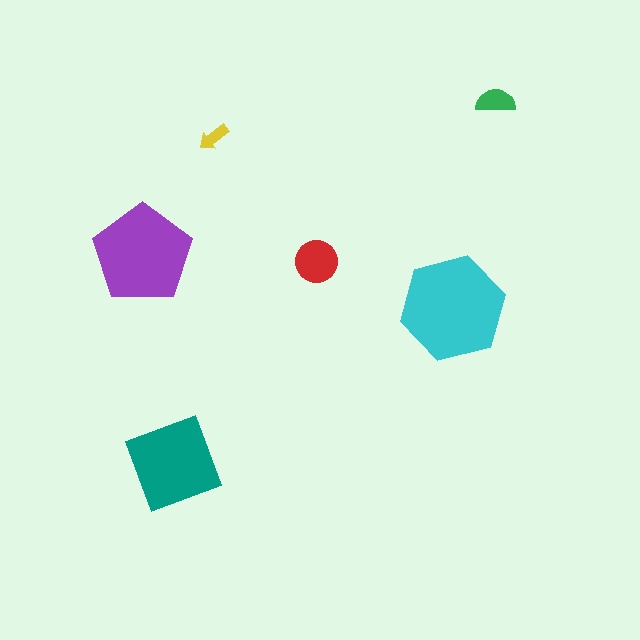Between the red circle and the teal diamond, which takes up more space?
The teal diamond.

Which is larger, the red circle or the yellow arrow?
The red circle.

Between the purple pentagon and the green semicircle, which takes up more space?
The purple pentagon.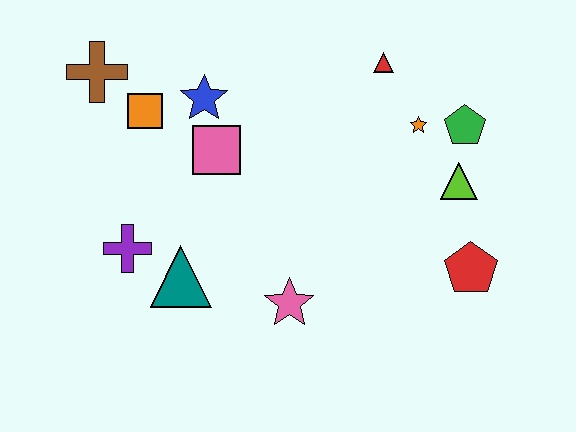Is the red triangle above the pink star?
Yes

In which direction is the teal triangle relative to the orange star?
The teal triangle is to the left of the orange star.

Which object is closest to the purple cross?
The teal triangle is closest to the purple cross.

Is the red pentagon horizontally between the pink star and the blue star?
No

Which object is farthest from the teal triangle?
The green pentagon is farthest from the teal triangle.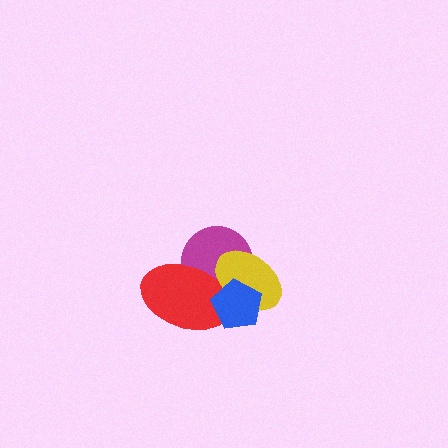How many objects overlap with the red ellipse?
3 objects overlap with the red ellipse.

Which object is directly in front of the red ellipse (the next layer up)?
The yellow ellipse is directly in front of the red ellipse.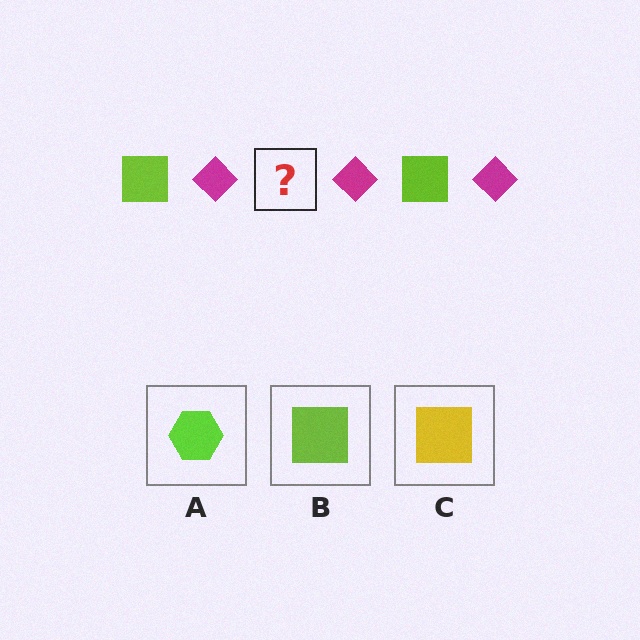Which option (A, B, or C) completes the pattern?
B.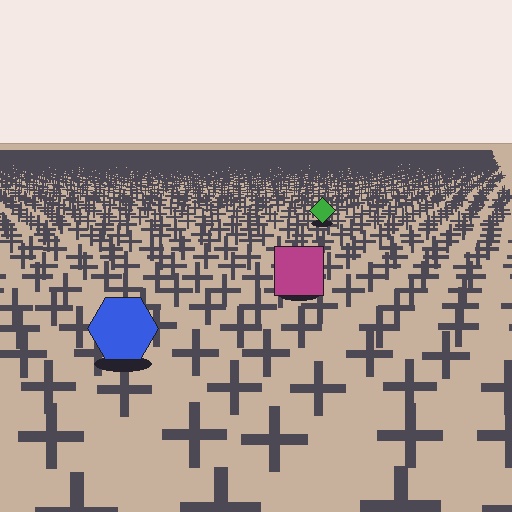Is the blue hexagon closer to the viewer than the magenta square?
Yes. The blue hexagon is closer — you can tell from the texture gradient: the ground texture is coarser near it.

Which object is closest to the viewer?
The blue hexagon is closest. The texture marks near it are larger and more spread out.